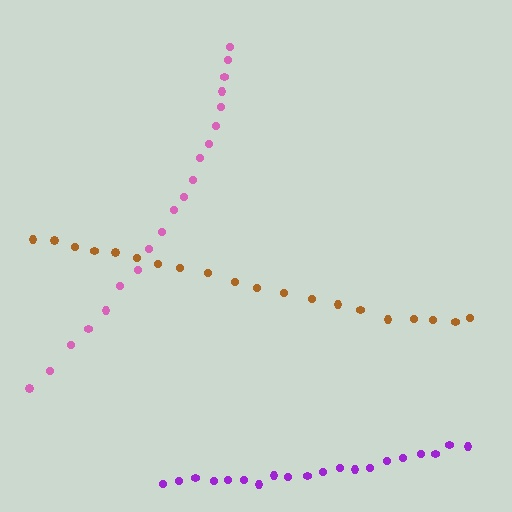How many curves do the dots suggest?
There are 3 distinct paths.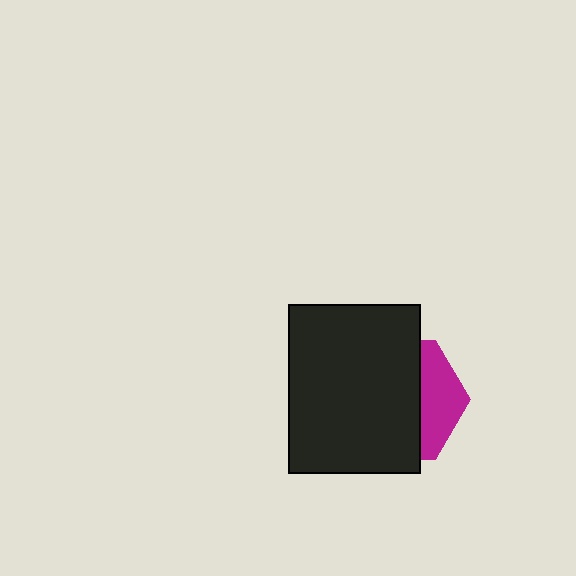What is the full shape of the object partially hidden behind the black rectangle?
The partially hidden object is a magenta hexagon.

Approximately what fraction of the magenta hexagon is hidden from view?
Roughly 69% of the magenta hexagon is hidden behind the black rectangle.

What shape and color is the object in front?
The object in front is a black rectangle.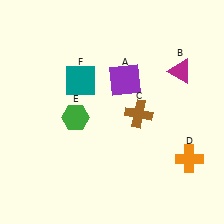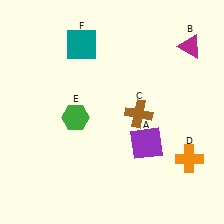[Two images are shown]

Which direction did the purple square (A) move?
The purple square (A) moved down.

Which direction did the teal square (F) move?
The teal square (F) moved up.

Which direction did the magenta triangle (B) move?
The magenta triangle (B) moved up.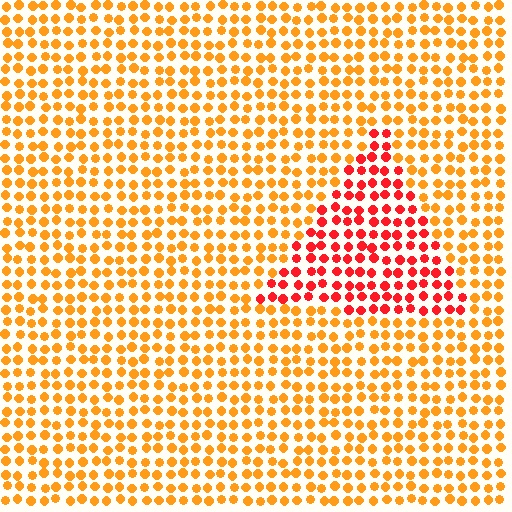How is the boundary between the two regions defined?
The boundary is defined purely by a slight shift in hue (about 38 degrees). Spacing, size, and orientation are identical on both sides.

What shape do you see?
I see a triangle.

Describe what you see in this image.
The image is filled with small orange elements in a uniform arrangement. A triangle-shaped region is visible where the elements are tinted to a slightly different hue, forming a subtle color boundary.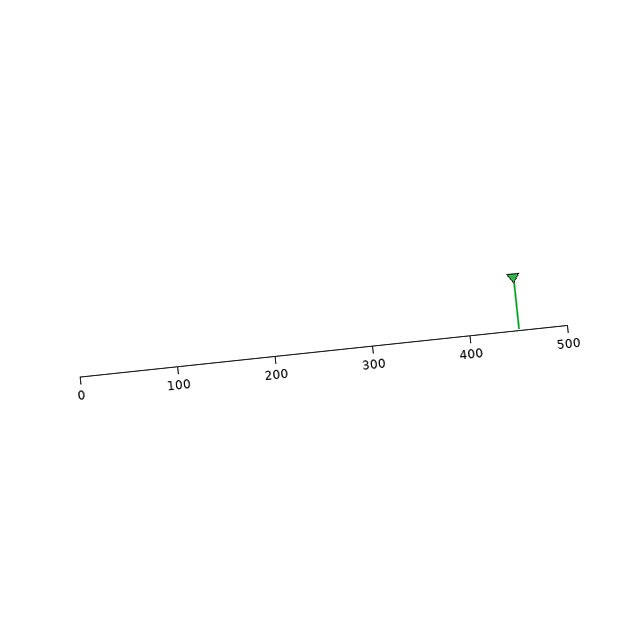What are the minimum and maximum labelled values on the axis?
The axis runs from 0 to 500.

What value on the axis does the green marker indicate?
The marker indicates approximately 450.